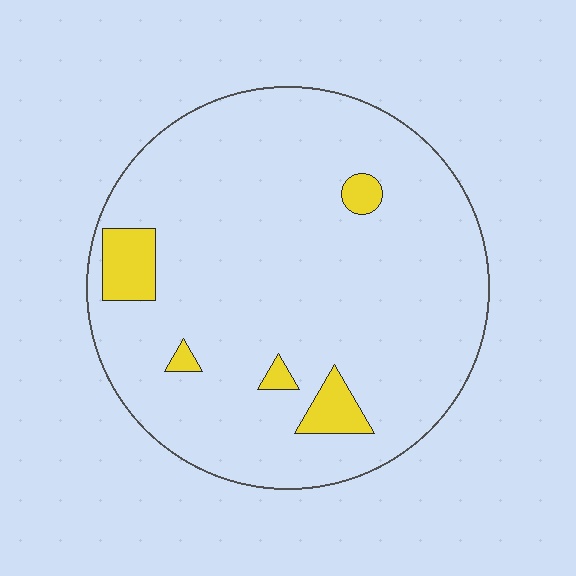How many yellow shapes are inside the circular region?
5.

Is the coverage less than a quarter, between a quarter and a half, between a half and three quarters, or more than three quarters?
Less than a quarter.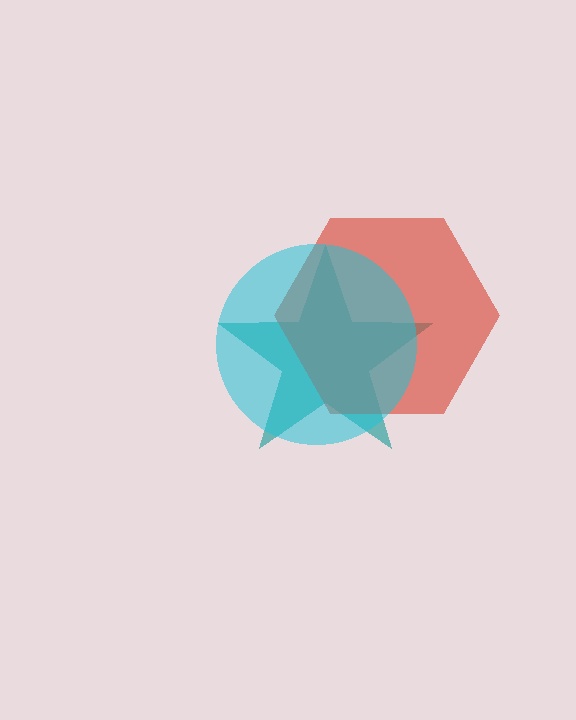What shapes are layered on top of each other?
The layered shapes are: a teal star, a red hexagon, a cyan circle.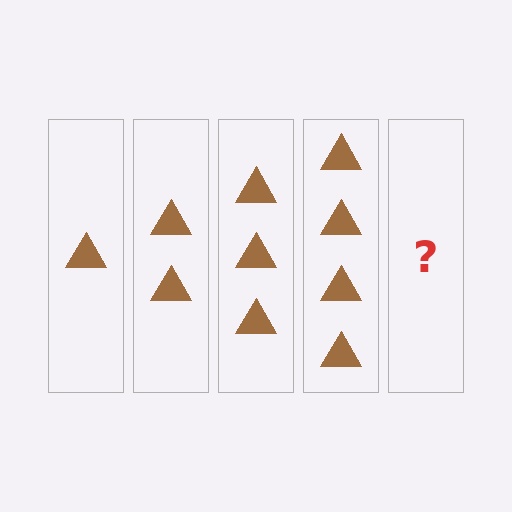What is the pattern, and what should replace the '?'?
The pattern is that each step adds one more triangle. The '?' should be 5 triangles.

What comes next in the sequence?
The next element should be 5 triangles.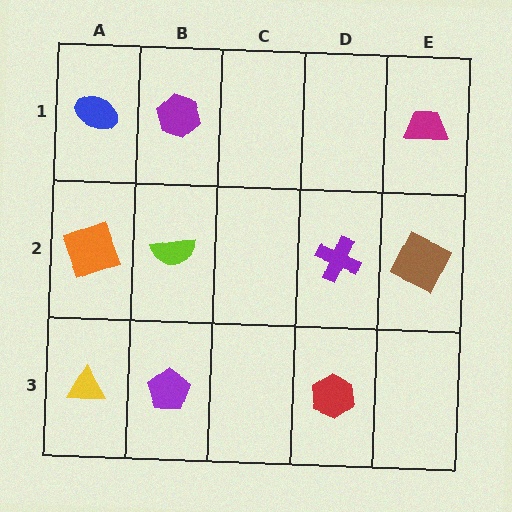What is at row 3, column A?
A yellow triangle.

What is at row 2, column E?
A brown square.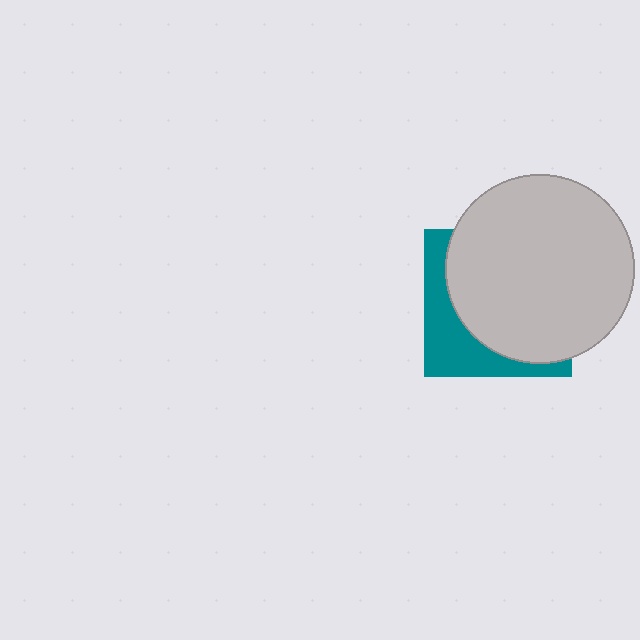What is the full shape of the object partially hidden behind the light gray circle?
The partially hidden object is a teal square.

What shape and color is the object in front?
The object in front is a light gray circle.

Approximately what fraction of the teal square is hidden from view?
Roughly 68% of the teal square is hidden behind the light gray circle.